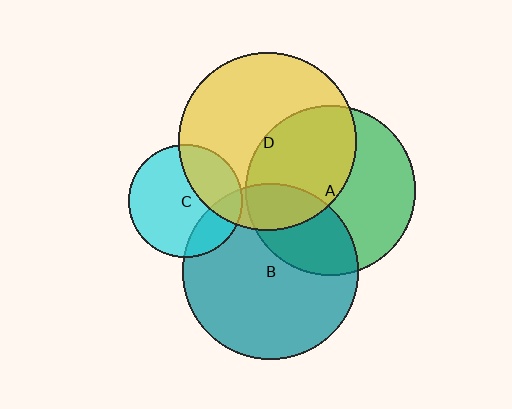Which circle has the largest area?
Circle D (yellow).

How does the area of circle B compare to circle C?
Approximately 2.4 times.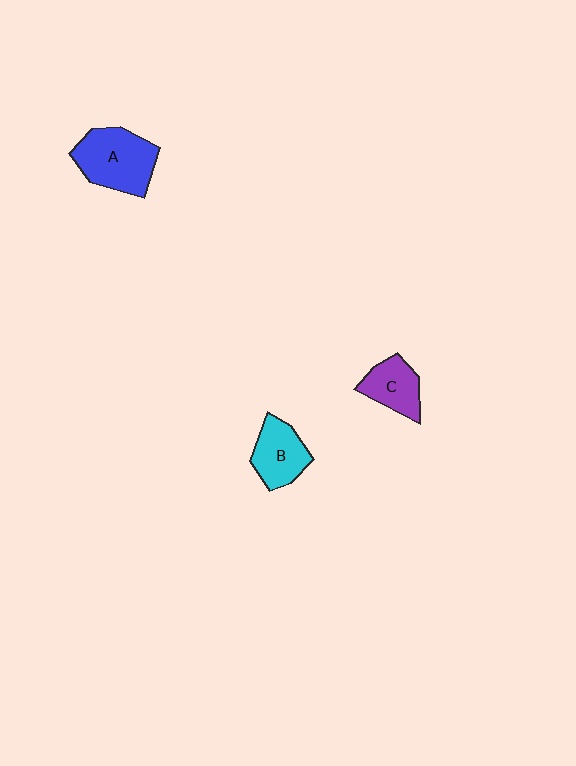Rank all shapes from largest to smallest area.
From largest to smallest: A (blue), B (cyan), C (purple).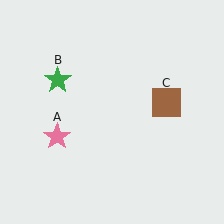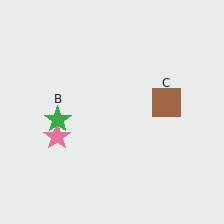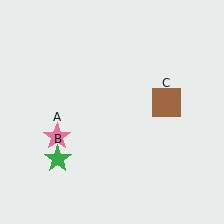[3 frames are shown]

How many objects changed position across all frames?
1 object changed position: green star (object B).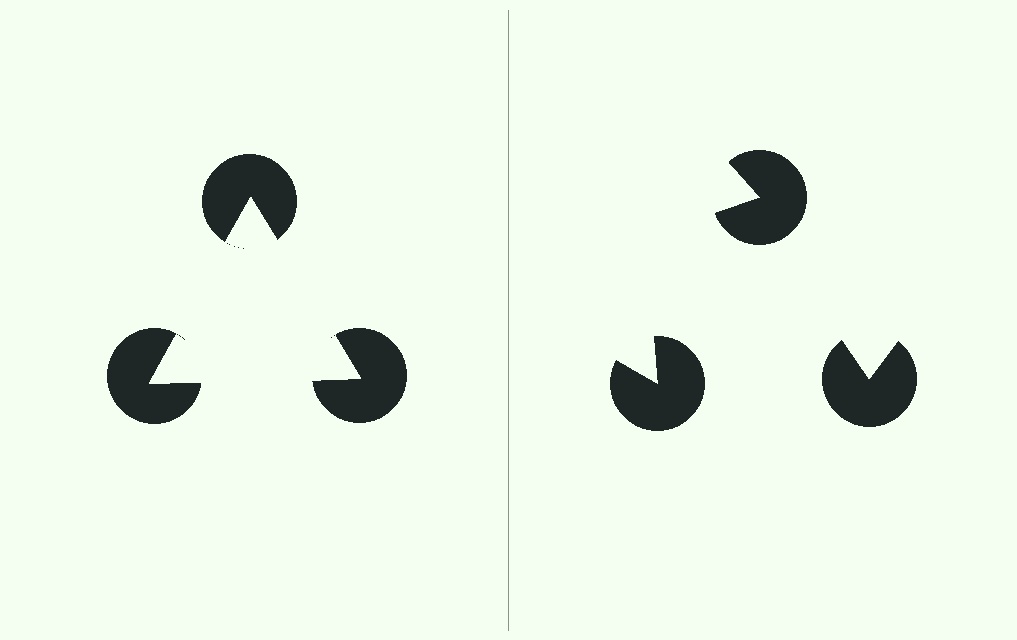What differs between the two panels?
The pac-man discs are positioned identically on both sides; only the wedge orientations differ. On the left they align to a triangle; on the right they are misaligned.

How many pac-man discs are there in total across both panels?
6 — 3 on each side.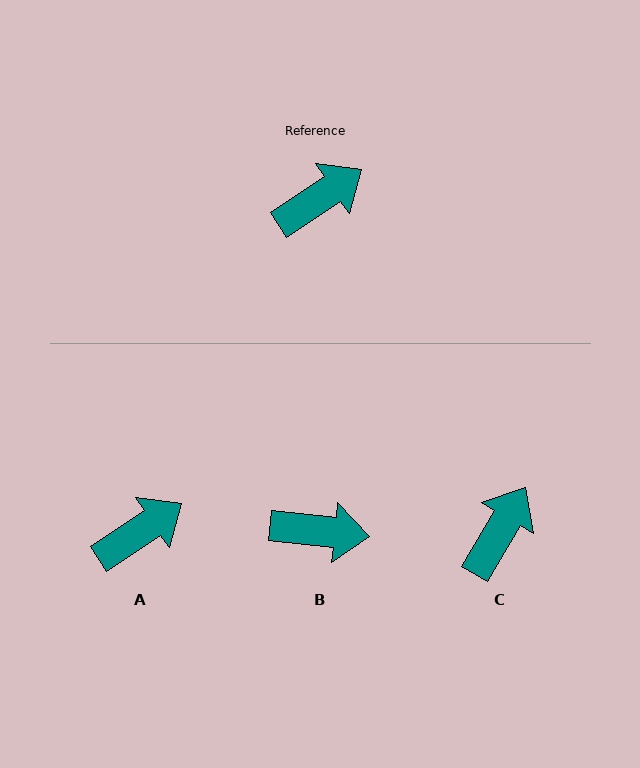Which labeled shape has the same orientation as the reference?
A.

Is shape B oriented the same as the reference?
No, it is off by about 40 degrees.